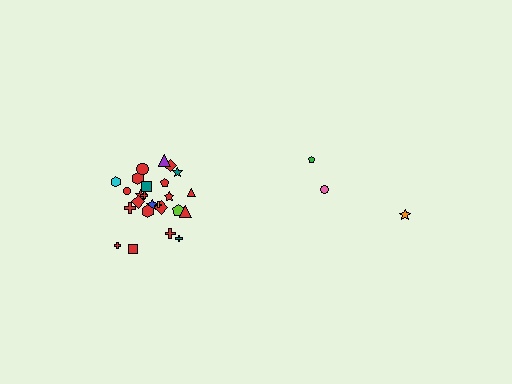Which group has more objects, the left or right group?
The left group.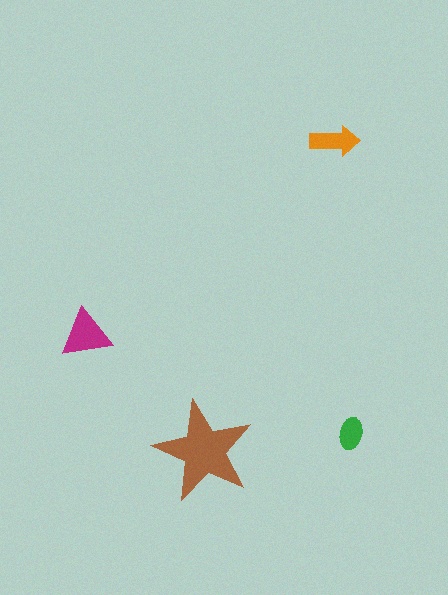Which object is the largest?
The brown star.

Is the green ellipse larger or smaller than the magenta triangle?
Smaller.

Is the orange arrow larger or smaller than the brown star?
Smaller.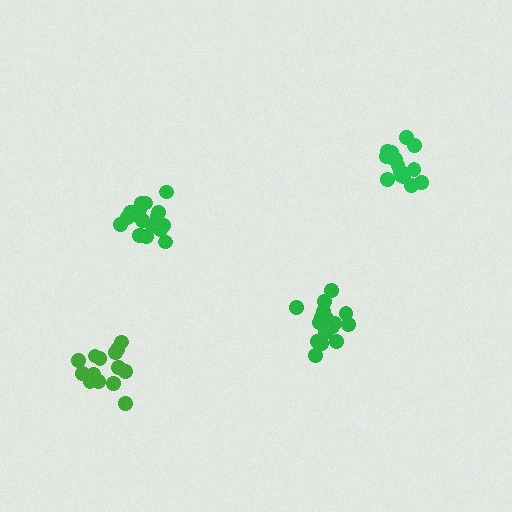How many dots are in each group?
Group 1: 14 dots, Group 2: 18 dots, Group 3: 18 dots, Group 4: 15 dots (65 total).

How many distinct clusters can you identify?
There are 4 distinct clusters.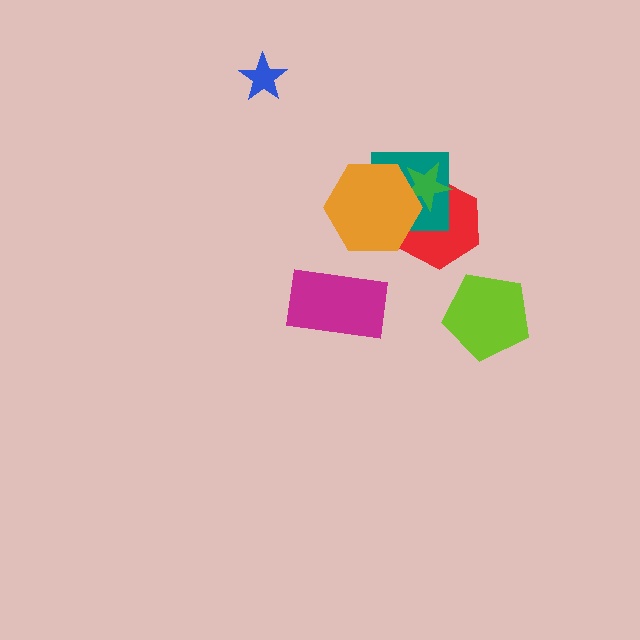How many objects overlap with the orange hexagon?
3 objects overlap with the orange hexagon.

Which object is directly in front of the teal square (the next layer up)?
The green star is directly in front of the teal square.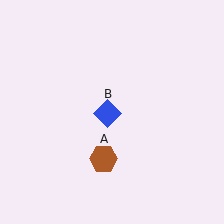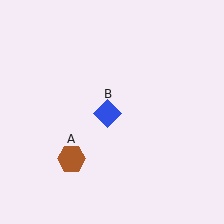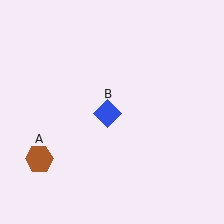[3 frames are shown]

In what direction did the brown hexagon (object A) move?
The brown hexagon (object A) moved left.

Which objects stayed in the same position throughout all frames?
Blue diamond (object B) remained stationary.